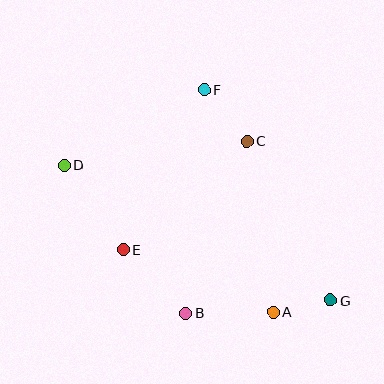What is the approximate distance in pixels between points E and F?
The distance between E and F is approximately 180 pixels.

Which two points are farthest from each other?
Points D and G are farthest from each other.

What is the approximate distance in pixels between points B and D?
The distance between B and D is approximately 192 pixels.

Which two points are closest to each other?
Points A and G are closest to each other.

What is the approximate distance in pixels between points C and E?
The distance between C and E is approximately 164 pixels.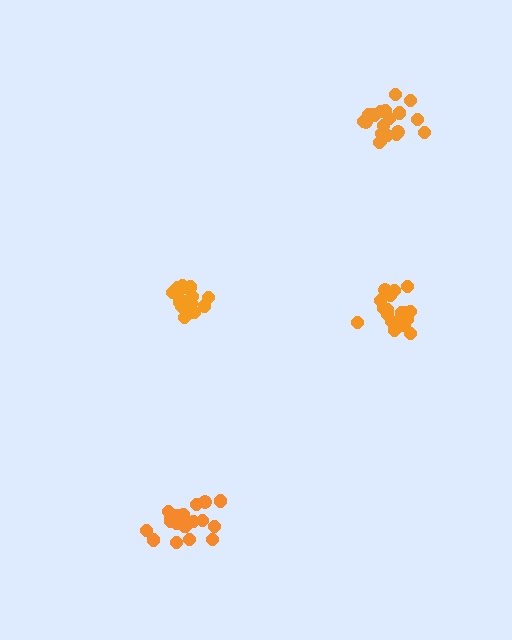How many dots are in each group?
Group 1: 19 dots, Group 2: 21 dots, Group 3: 21 dots, Group 4: 19 dots (80 total).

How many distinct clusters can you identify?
There are 4 distinct clusters.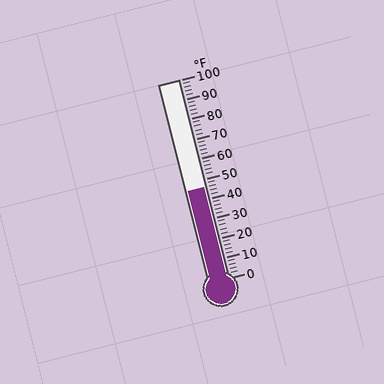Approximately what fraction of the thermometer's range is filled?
The thermometer is filled to approximately 45% of its range.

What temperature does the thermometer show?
The thermometer shows approximately 46°F.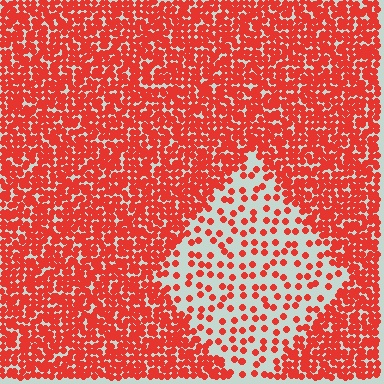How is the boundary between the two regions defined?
The boundary is defined by a change in element density (approximately 3.1x ratio). All elements are the same color, size, and shape.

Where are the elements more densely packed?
The elements are more densely packed outside the diamond boundary.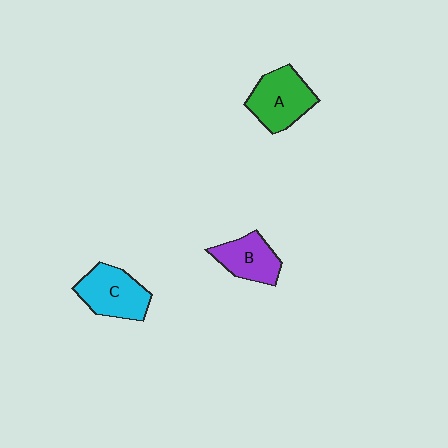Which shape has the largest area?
Shape A (green).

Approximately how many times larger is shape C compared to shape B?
Approximately 1.2 times.